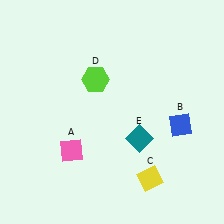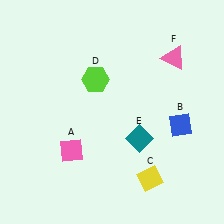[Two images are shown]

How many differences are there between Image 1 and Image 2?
There is 1 difference between the two images.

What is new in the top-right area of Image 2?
A pink triangle (F) was added in the top-right area of Image 2.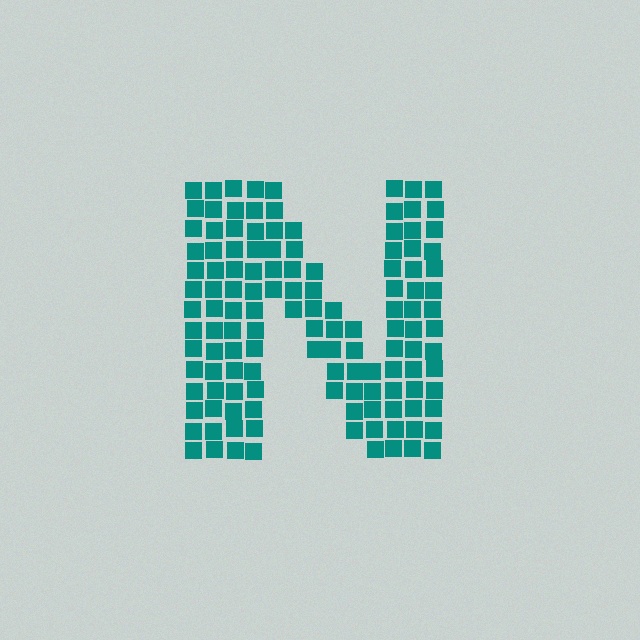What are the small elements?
The small elements are squares.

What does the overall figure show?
The overall figure shows the letter N.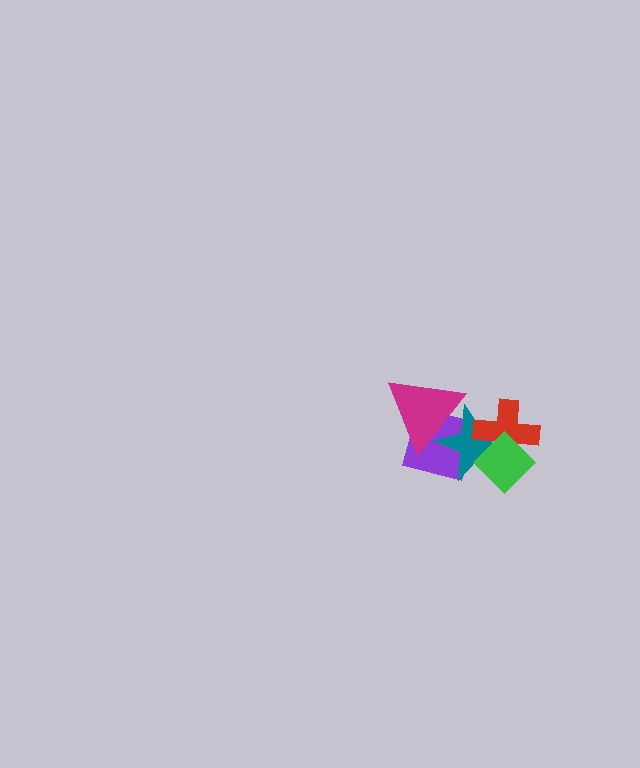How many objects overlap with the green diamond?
2 objects overlap with the green diamond.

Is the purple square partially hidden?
Yes, it is partially covered by another shape.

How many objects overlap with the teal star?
4 objects overlap with the teal star.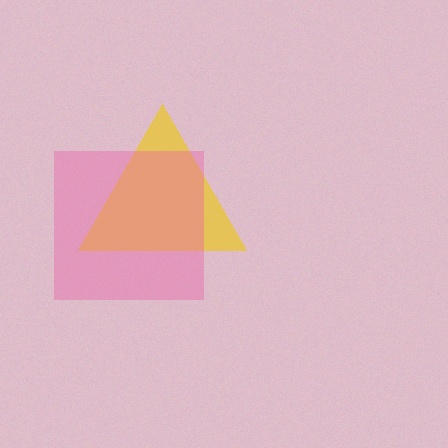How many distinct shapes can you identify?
There are 2 distinct shapes: a yellow triangle, a pink square.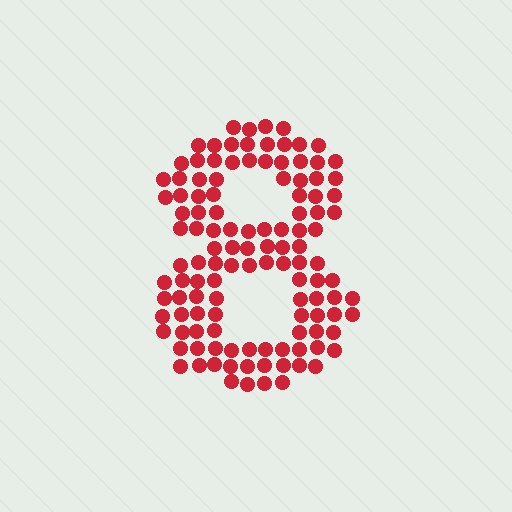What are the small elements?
The small elements are circles.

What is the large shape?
The large shape is the digit 8.